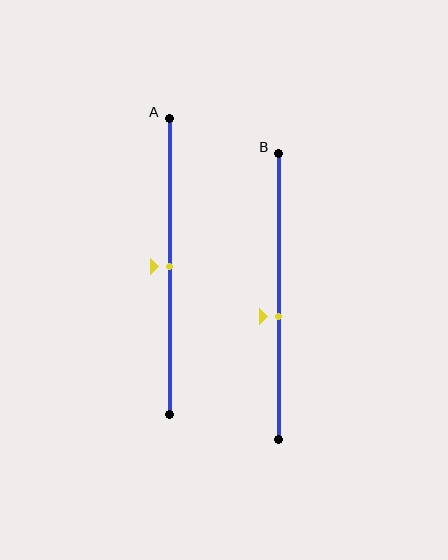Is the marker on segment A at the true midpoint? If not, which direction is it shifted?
Yes, the marker on segment A is at the true midpoint.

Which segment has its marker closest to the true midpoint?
Segment A has its marker closest to the true midpoint.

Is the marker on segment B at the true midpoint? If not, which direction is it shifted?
No, the marker on segment B is shifted downward by about 7% of the segment length.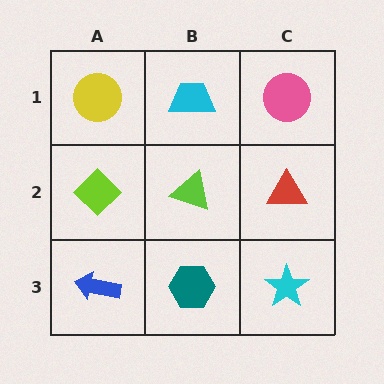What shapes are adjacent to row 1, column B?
A lime triangle (row 2, column B), a yellow circle (row 1, column A), a pink circle (row 1, column C).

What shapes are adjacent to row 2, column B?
A cyan trapezoid (row 1, column B), a teal hexagon (row 3, column B), a lime diamond (row 2, column A), a red triangle (row 2, column C).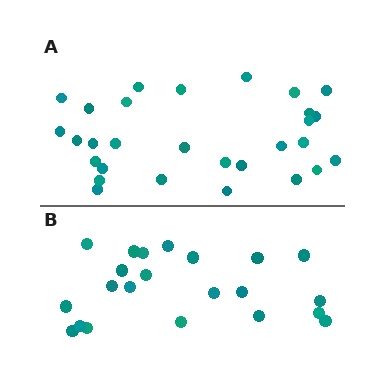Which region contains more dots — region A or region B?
Region A (the top region) has more dots.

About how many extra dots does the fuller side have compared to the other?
Region A has roughly 8 or so more dots than region B.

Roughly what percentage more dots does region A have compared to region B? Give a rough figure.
About 30% more.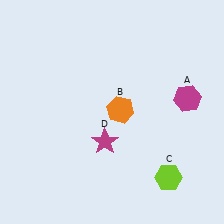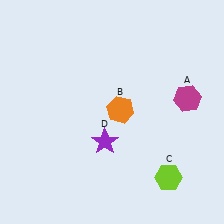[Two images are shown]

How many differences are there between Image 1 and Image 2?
There is 1 difference between the two images.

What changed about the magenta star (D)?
In Image 1, D is magenta. In Image 2, it changed to purple.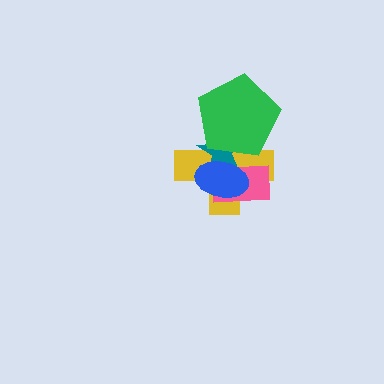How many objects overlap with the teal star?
4 objects overlap with the teal star.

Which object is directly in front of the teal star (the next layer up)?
The pink rectangle is directly in front of the teal star.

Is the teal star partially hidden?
Yes, it is partially covered by another shape.